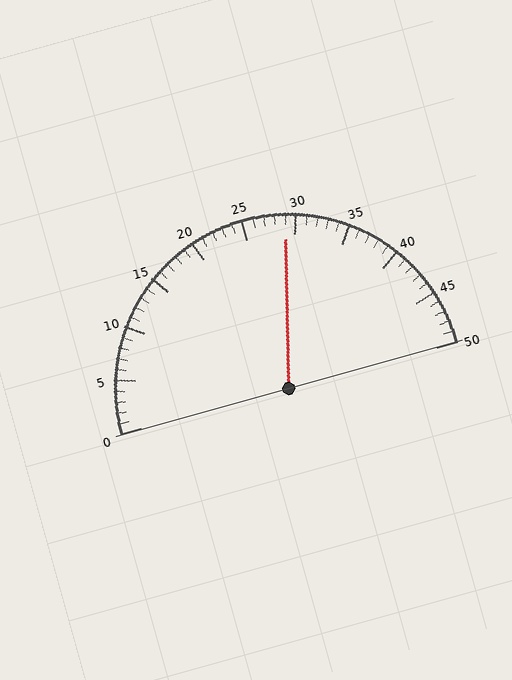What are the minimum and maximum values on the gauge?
The gauge ranges from 0 to 50.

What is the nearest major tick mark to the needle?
The nearest major tick mark is 30.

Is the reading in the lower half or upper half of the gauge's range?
The reading is in the upper half of the range (0 to 50).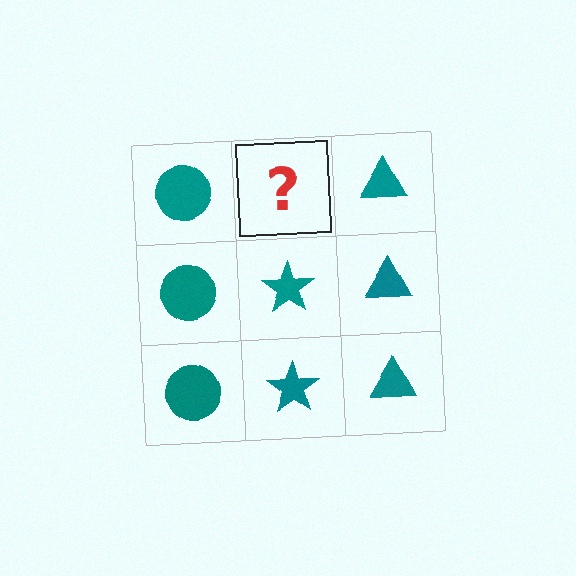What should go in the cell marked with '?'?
The missing cell should contain a teal star.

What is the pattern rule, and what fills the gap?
The rule is that each column has a consistent shape. The gap should be filled with a teal star.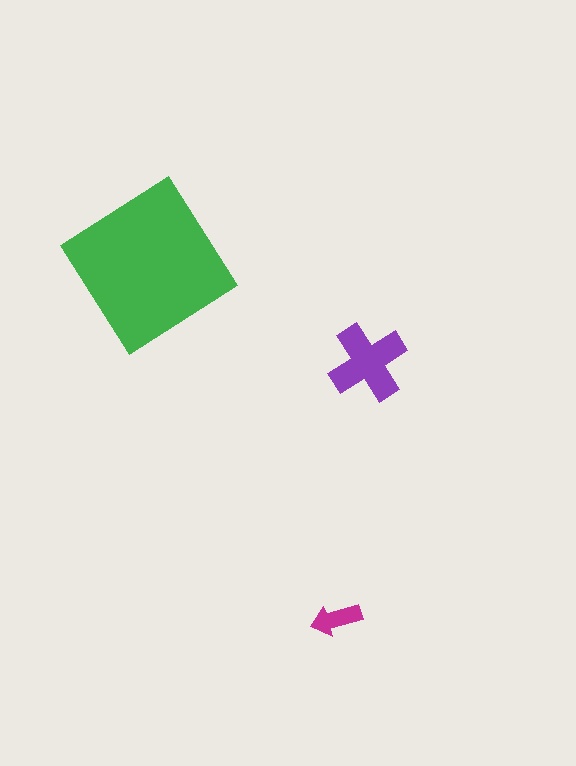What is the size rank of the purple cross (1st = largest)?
2nd.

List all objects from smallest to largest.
The magenta arrow, the purple cross, the green diamond.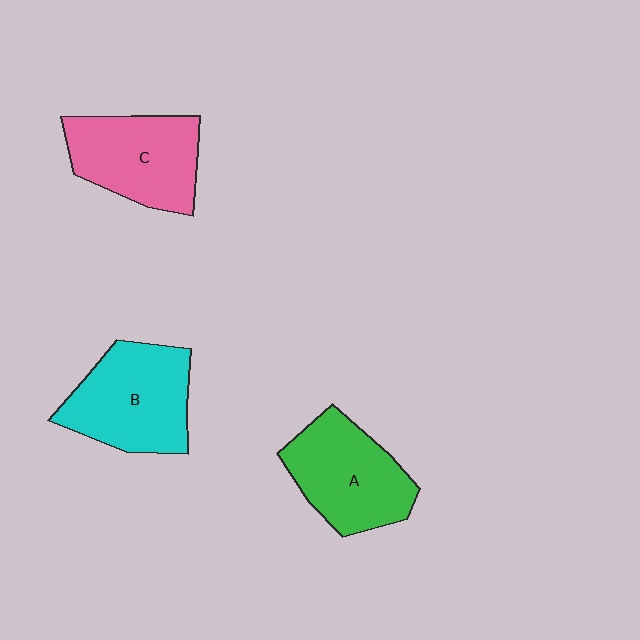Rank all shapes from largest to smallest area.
From largest to smallest: B (cyan), A (green), C (pink).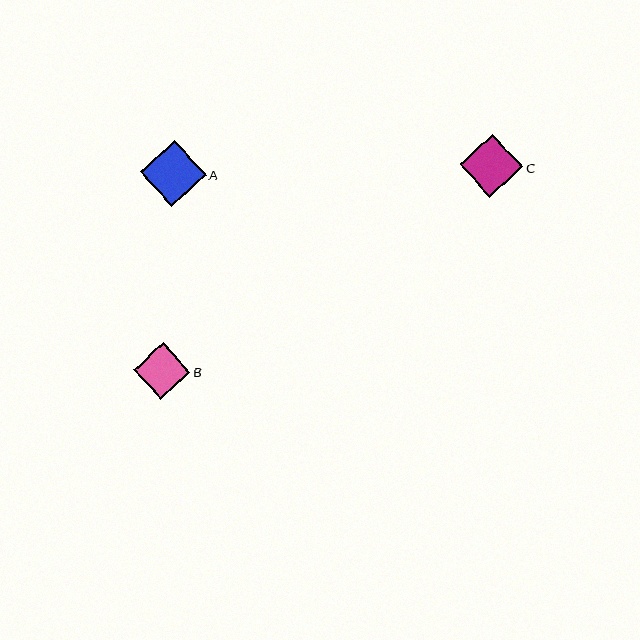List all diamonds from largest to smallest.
From largest to smallest: A, C, B.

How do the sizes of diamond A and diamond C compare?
Diamond A and diamond C are approximately the same size.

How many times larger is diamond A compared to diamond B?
Diamond A is approximately 1.2 times the size of diamond B.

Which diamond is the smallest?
Diamond B is the smallest with a size of approximately 57 pixels.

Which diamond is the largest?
Diamond A is the largest with a size of approximately 66 pixels.